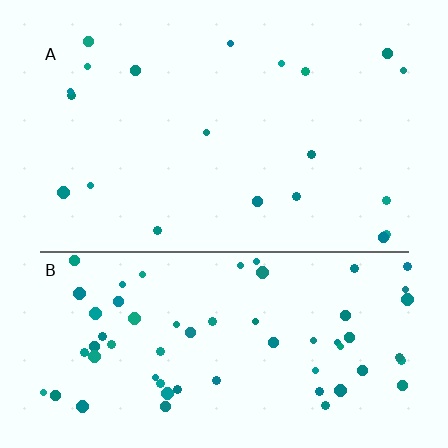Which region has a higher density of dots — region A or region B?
B (the bottom).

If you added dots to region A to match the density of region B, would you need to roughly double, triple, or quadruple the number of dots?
Approximately triple.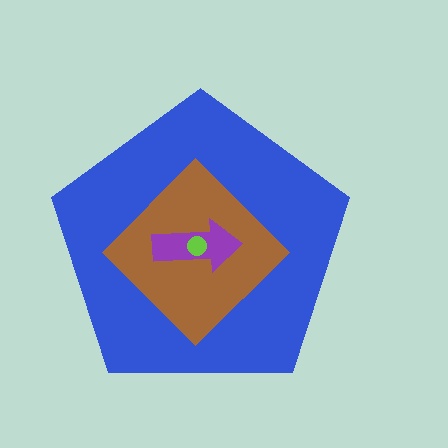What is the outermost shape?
The blue pentagon.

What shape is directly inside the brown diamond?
The purple arrow.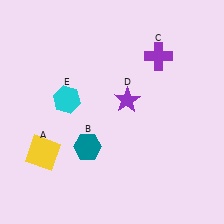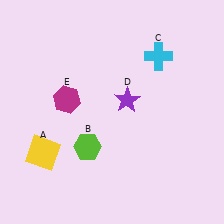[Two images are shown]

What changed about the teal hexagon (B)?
In Image 1, B is teal. In Image 2, it changed to lime.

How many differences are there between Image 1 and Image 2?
There are 3 differences between the two images.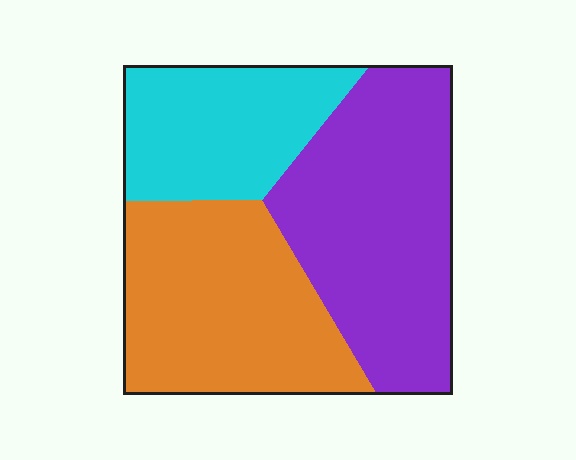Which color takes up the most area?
Purple, at roughly 40%.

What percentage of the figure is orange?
Orange covers 35% of the figure.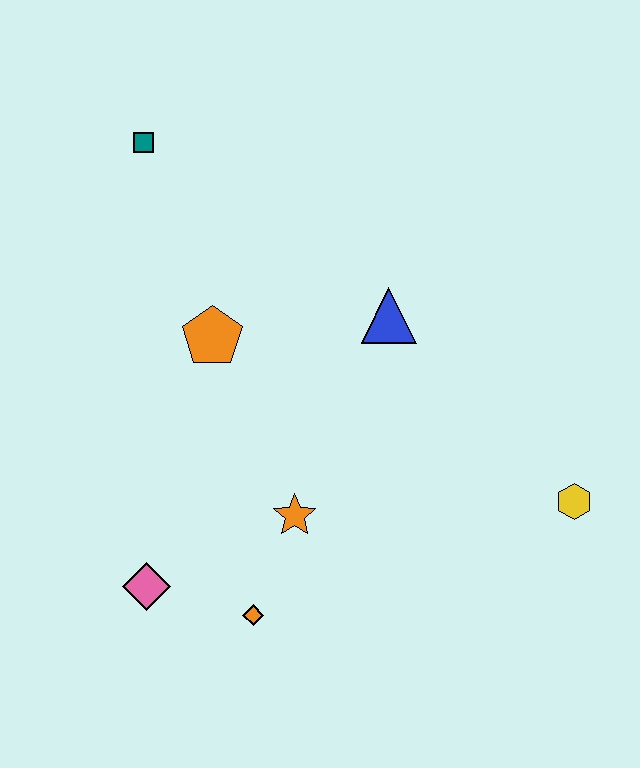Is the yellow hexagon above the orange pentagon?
No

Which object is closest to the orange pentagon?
The blue triangle is closest to the orange pentagon.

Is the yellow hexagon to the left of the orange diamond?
No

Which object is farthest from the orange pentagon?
The yellow hexagon is farthest from the orange pentagon.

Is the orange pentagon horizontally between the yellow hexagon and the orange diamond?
No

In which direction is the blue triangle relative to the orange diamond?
The blue triangle is above the orange diamond.